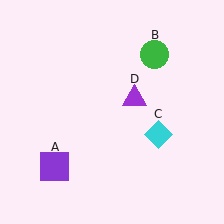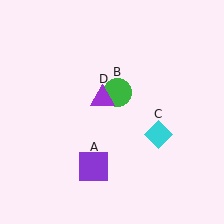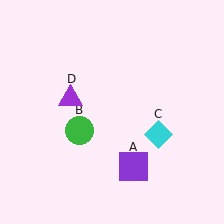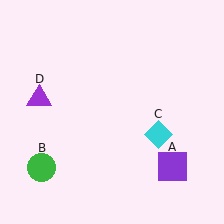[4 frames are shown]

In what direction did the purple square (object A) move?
The purple square (object A) moved right.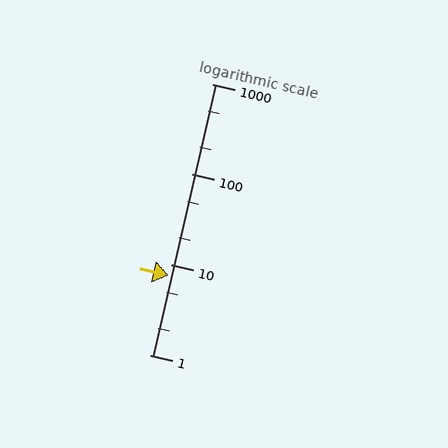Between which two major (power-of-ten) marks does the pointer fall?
The pointer is between 1 and 10.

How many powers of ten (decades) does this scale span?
The scale spans 3 decades, from 1 to 1000.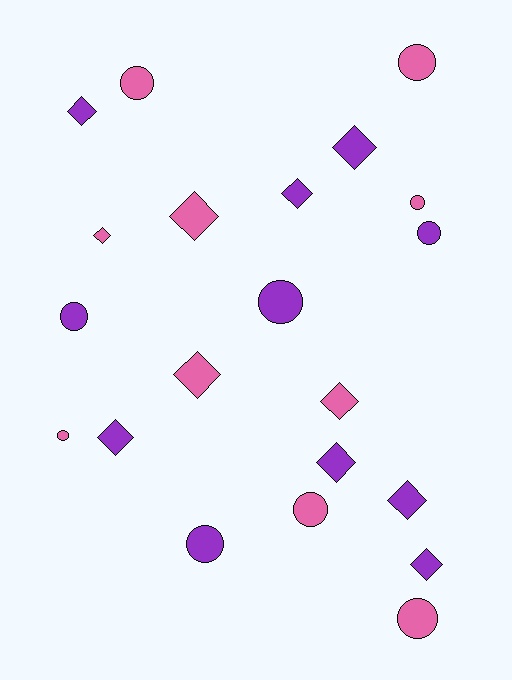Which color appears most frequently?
Purple, with 11 objects.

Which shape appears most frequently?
Diamond, with 11 objects.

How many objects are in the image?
There are 21 objects.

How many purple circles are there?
There are 4 purple circles.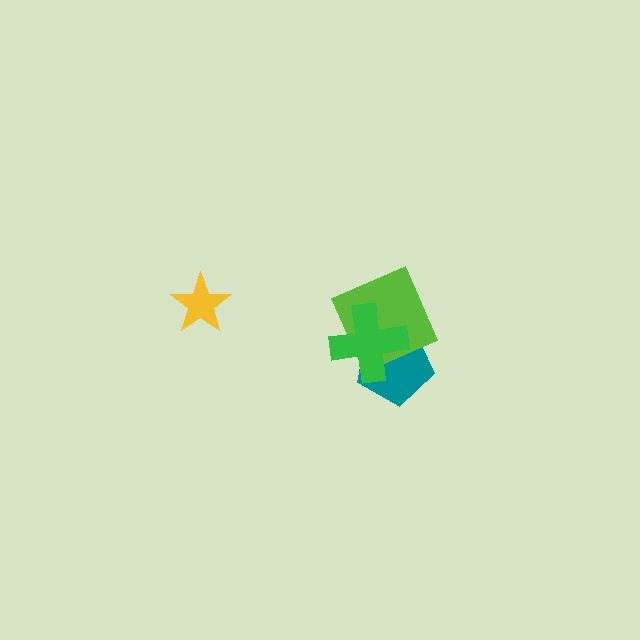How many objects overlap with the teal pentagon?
2 objects overlap with the teal pentagon.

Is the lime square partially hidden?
Yes, it is partially covered by another shape.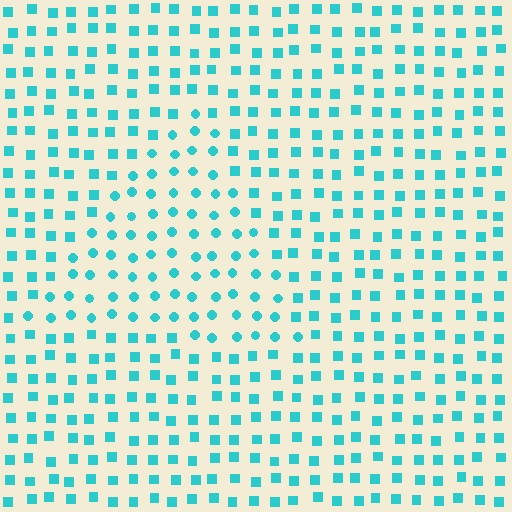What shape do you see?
I see a triangle.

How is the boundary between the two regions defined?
The boundary is defined by a change in element shape: circles inside vs. squares outside. All elements share the same color and spacing.